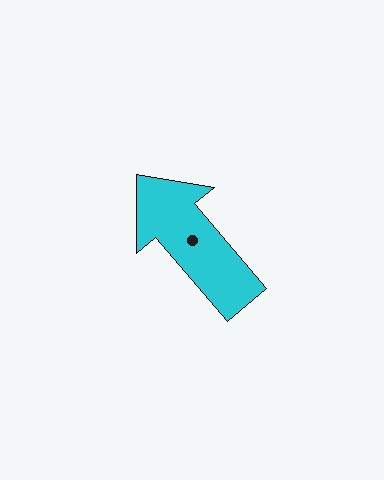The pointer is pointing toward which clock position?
Roughly 11 o'clock.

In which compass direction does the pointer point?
Northwest.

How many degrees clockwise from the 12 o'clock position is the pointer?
Approximately 320 degrees.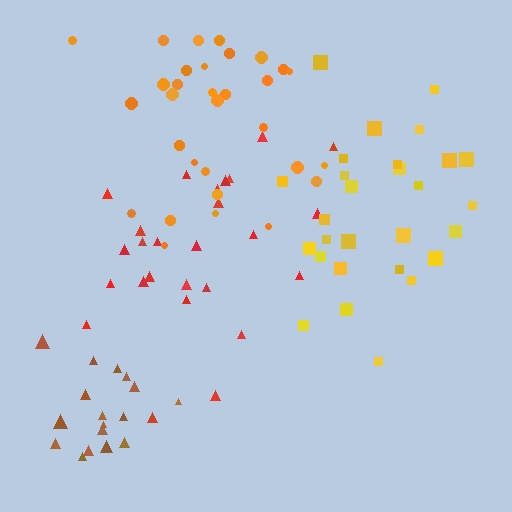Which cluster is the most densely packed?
Brown.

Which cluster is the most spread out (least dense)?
Red.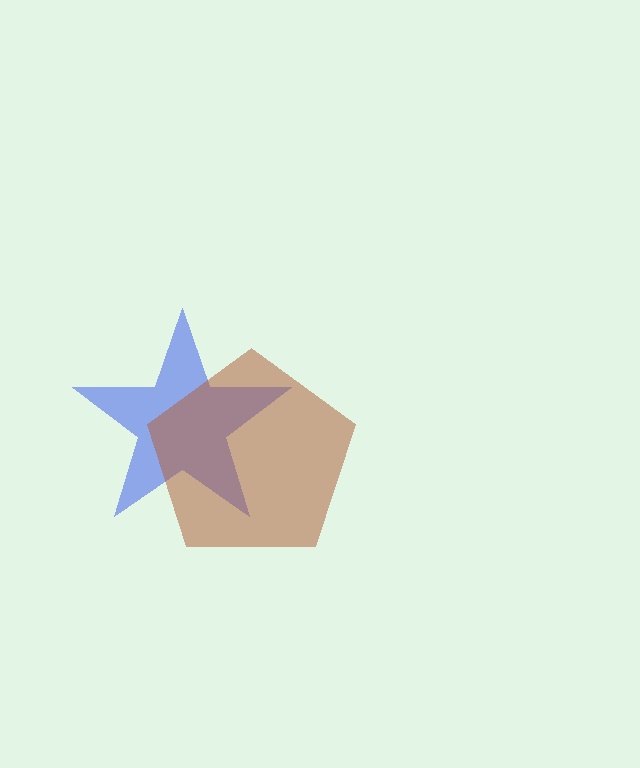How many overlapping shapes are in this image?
There are 2 overlapping shapes in the image.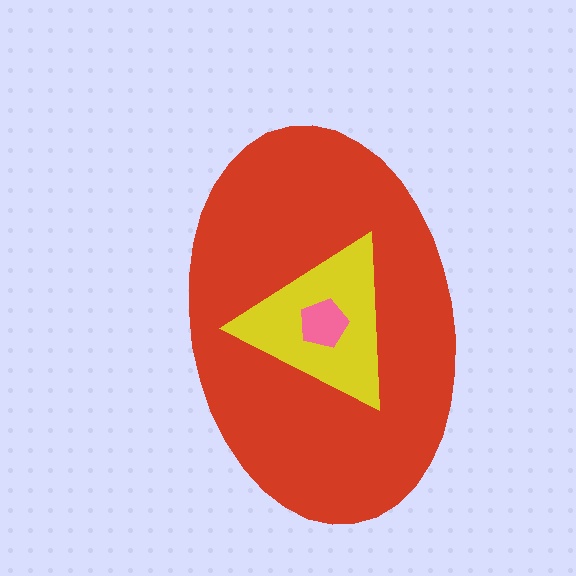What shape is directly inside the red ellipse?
The yellow triangle.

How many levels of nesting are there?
3.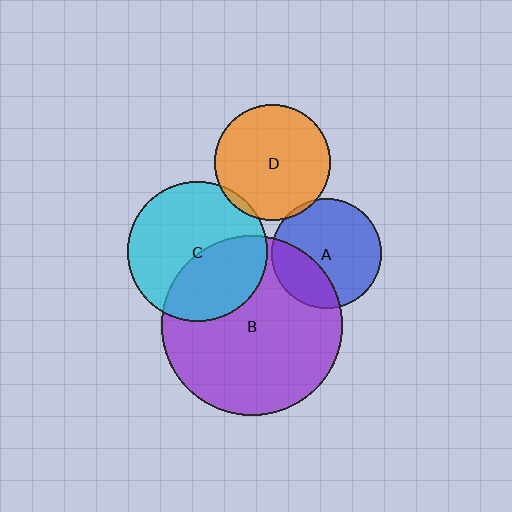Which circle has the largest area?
Circle B (purple).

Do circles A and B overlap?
Yes.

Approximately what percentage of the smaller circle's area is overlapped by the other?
Approximately 30%.